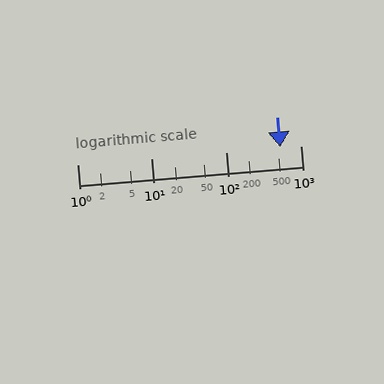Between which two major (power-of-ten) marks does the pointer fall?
The pointer is between 100 and 1000.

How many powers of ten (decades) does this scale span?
The scale spans 3 decades, from 1 to 1000.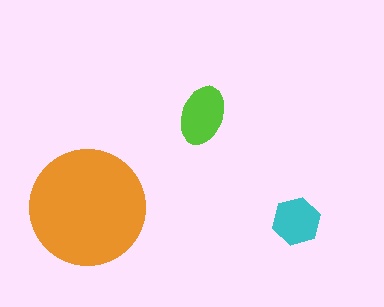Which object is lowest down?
The cyan hexagon is bottommost.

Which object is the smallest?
The cyan hexagon.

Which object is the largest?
The orange circle.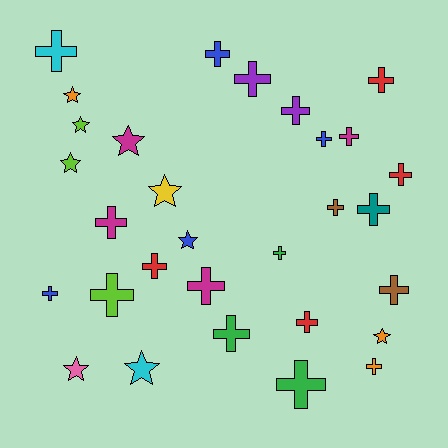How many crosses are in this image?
There are 21 crosses.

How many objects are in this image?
There are 30 objects.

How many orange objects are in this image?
There are 3 orange objects.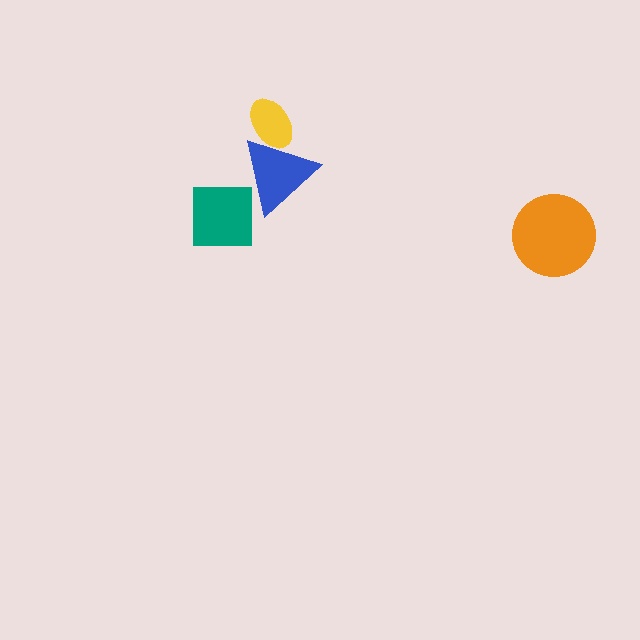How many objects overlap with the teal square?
0 objects overlap with the teal square.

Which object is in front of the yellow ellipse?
The blue triangle is in front of the yellow ellipse.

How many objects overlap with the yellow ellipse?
1 object overlaps with the yellow ellipse.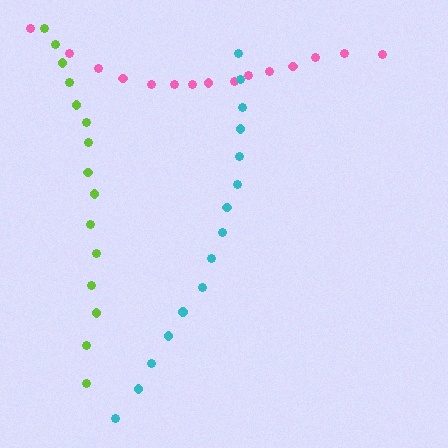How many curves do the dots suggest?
There are 3 distinct paths.